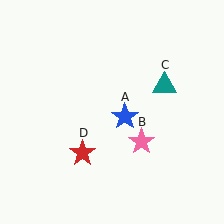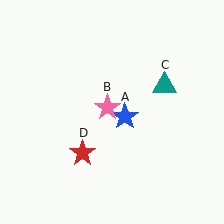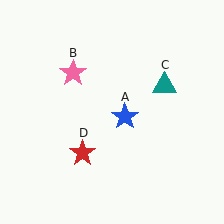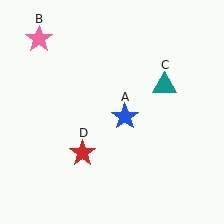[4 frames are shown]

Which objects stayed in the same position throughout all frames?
Blue star (object A) and teal triangle (object C) and red star (object D) remained stationary.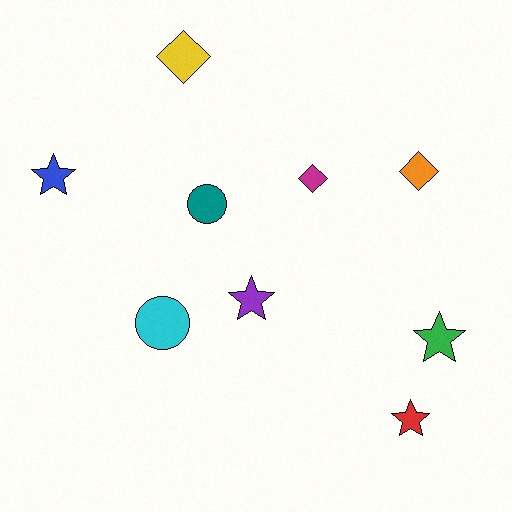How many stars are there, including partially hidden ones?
There are 4 stars.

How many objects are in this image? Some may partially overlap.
There are 9 objects.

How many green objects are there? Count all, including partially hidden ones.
There is 1 green object.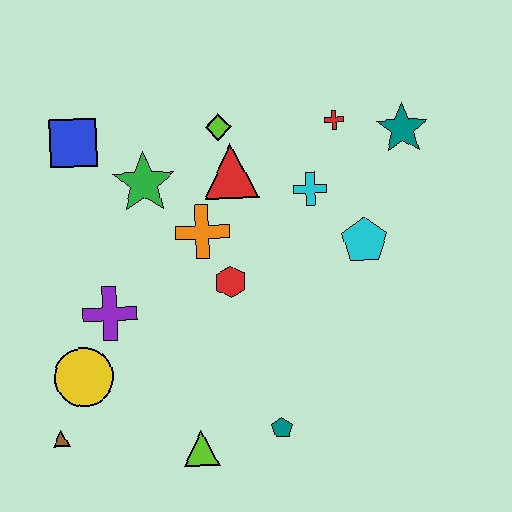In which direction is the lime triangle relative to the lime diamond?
The lime triangle is below the lime diamond.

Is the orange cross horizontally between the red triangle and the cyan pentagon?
No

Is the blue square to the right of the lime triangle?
No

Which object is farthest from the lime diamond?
The brown triangle is farthest from the lime diamond.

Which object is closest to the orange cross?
The red hexagon is closest to the orange cross.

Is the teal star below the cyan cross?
No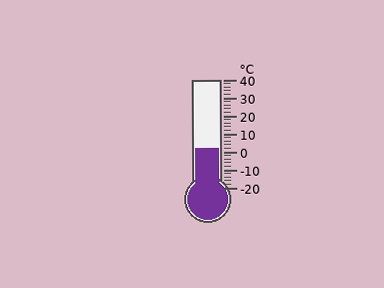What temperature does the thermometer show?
The thermometer shows approximately 2°C.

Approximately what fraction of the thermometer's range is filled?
The thermometer is filled to approximately 35% of its range.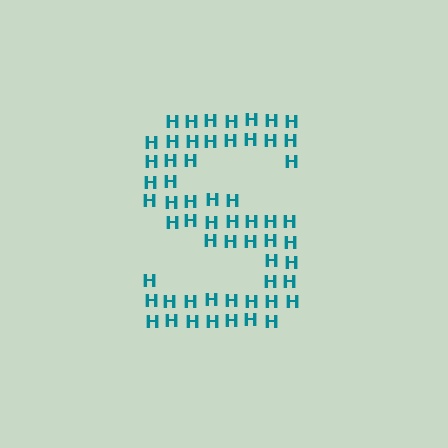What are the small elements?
The small elements are letter H's.